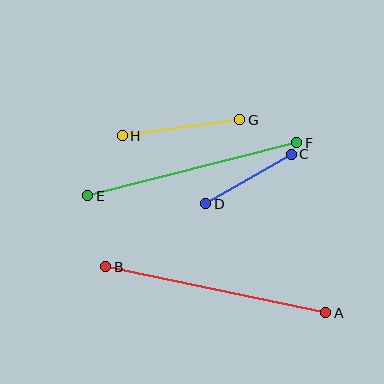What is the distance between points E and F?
The distance is approximately 216 pixels.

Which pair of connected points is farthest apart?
Points A and B are farthest apart.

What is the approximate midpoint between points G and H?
The midpoint is at approximately (181, 128) pixels.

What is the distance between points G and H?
The distance is approximately 119 pixels.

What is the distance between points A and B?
The distance is approximately 225 pixels.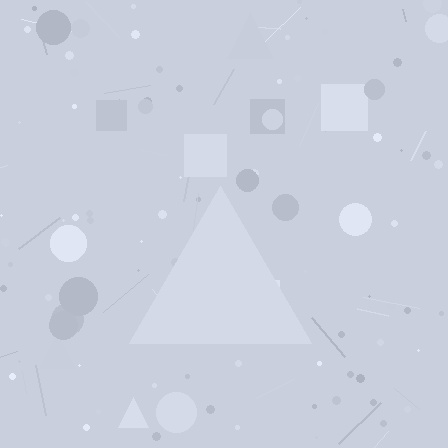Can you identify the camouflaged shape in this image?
The camouflaged shape is a triangle.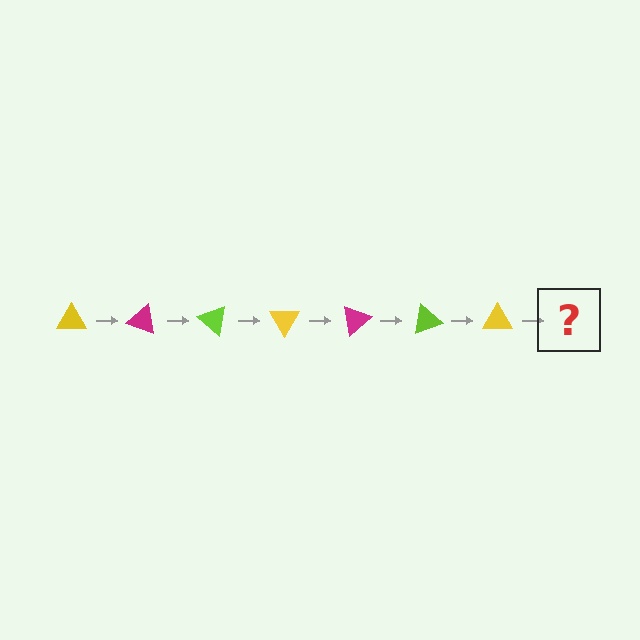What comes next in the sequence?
The next element should be a magenta triangle, rotated 140 degrees from the start.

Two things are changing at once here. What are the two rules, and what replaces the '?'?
The two rules are that it rotates 20 degrees each step and the color cycles through yellow, magenta, and lime. The '?' should be a magenta triangle, rotated 140 degrees from the start.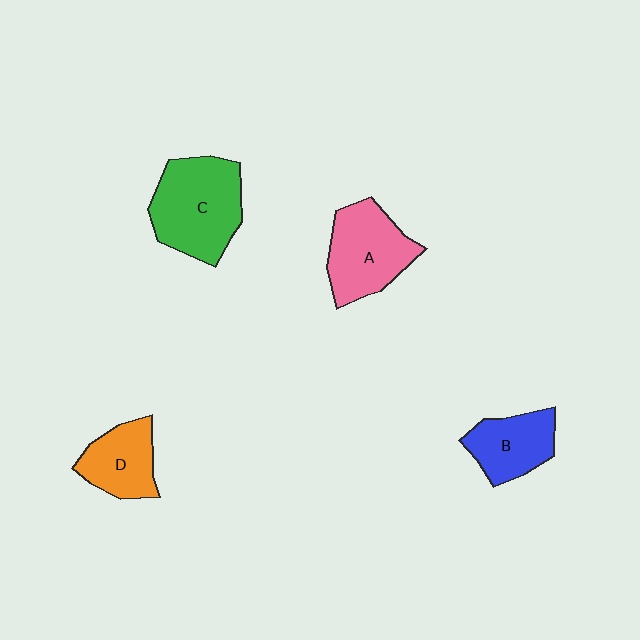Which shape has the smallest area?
Shape D (orange).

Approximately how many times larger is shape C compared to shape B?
Approximately 1.6 times.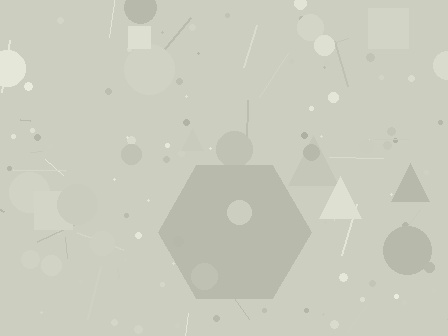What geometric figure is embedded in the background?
A hexagon is embedded in the background.